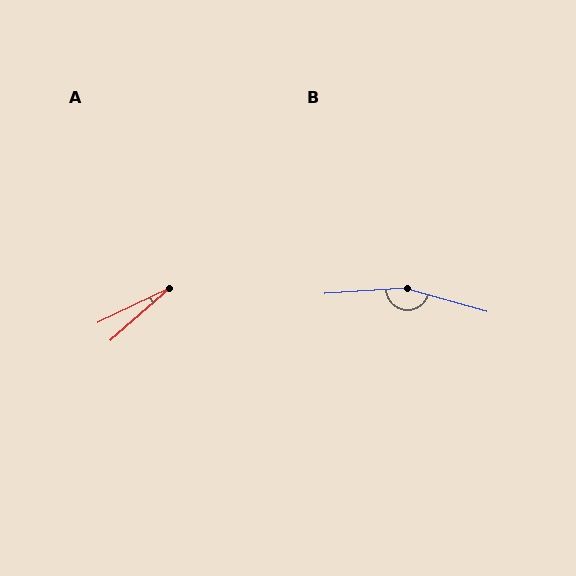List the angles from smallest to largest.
A (15°), B (160°).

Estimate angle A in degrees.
Approximately 15 degrees.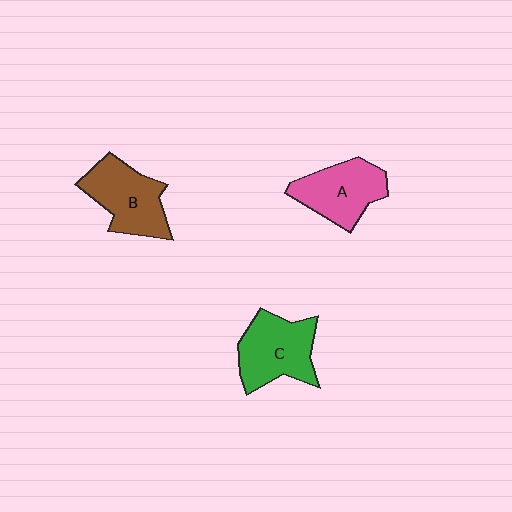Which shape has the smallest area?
Shape A (pink).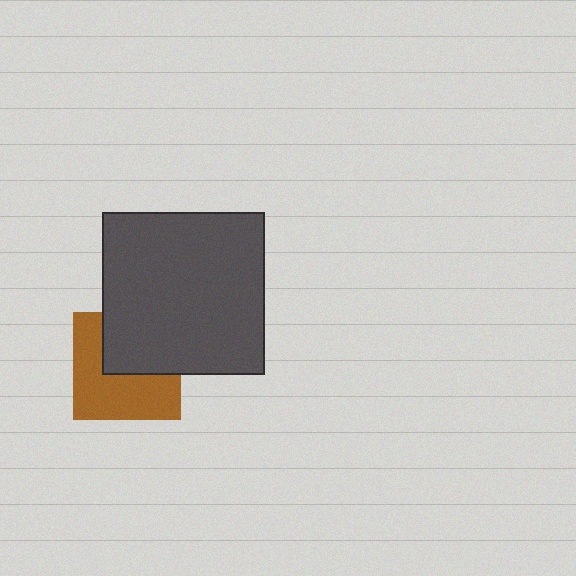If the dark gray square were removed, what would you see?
You would see the complete brown square.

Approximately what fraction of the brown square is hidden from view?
Roughly 44% of the brown square is hidden behind the dark gray square.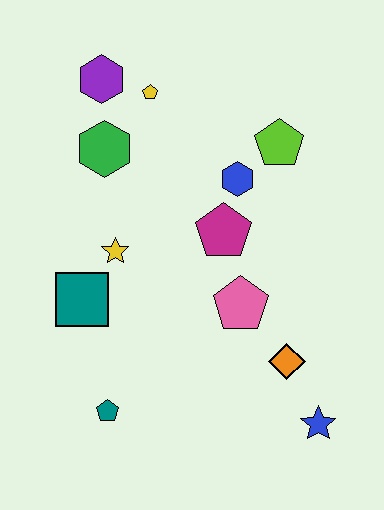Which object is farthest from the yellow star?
The blue star is farthest from the yellow star.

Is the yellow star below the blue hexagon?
Yes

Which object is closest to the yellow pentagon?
The purple hexagon is closest to the yellow pentagon.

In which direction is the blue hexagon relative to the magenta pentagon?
The blue hexagon is above the magenta pentagon.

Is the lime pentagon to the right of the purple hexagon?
Yes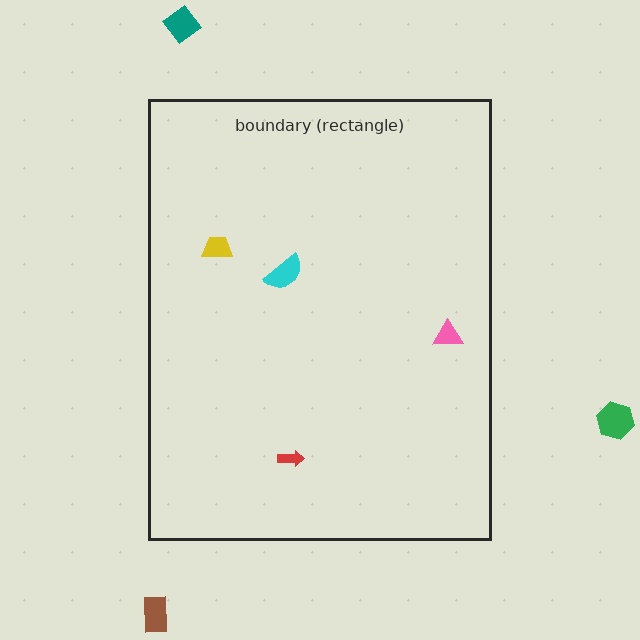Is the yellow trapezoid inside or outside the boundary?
Inside.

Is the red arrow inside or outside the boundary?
Inside.